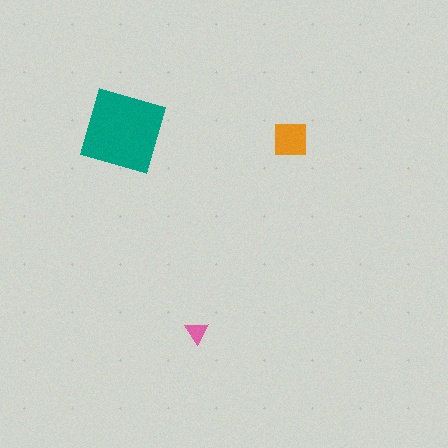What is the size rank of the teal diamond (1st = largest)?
1st.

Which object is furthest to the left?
The teal diamond is leftmost.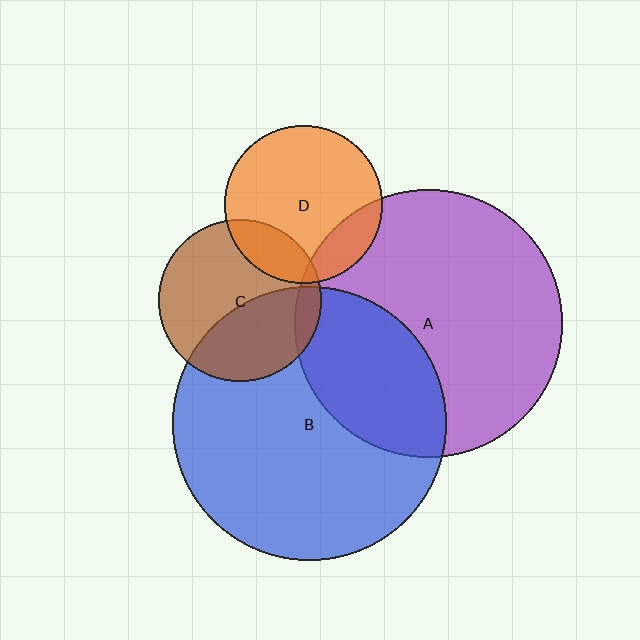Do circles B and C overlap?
Yes.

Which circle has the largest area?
Circle B (blue).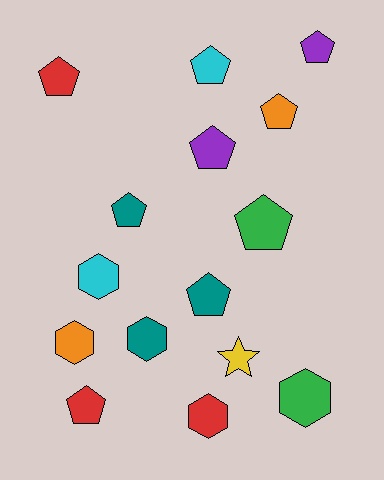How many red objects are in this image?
There are 3 red objects.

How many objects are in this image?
There are 15 objects.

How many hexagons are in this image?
There are 5 hexagons.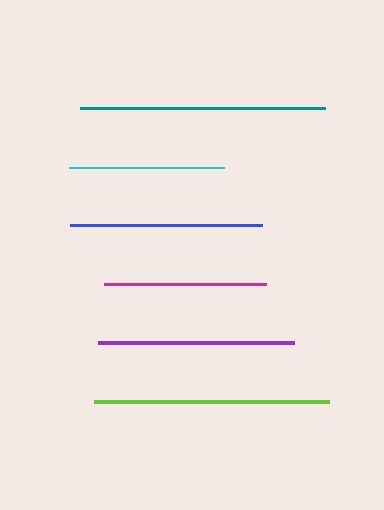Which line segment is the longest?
The teal line is the longest at approximately 245 pixels.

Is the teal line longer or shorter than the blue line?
The teal line is longer than the blue line.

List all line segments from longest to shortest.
From longest to shortest: teal, lime, purple, blue, magenta, cyan.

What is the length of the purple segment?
The purple segment is approximately 196 pixels long.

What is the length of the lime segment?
The lime segment is approximately 235 pixels long.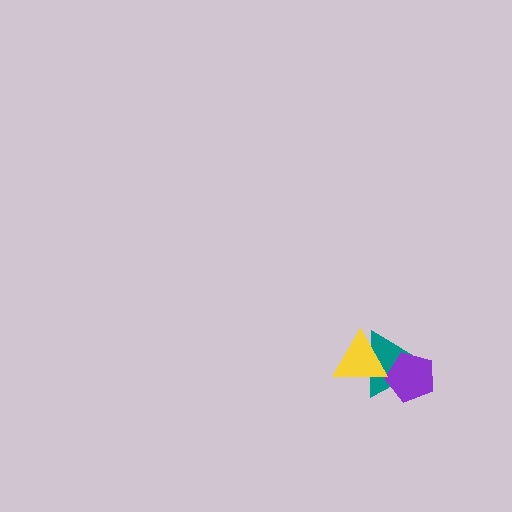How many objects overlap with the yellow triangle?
1 object overlaps with the yellow triangle.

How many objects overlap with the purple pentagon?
1 object overlaps with the purple pentagon.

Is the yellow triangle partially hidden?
No, no other shape covers it.